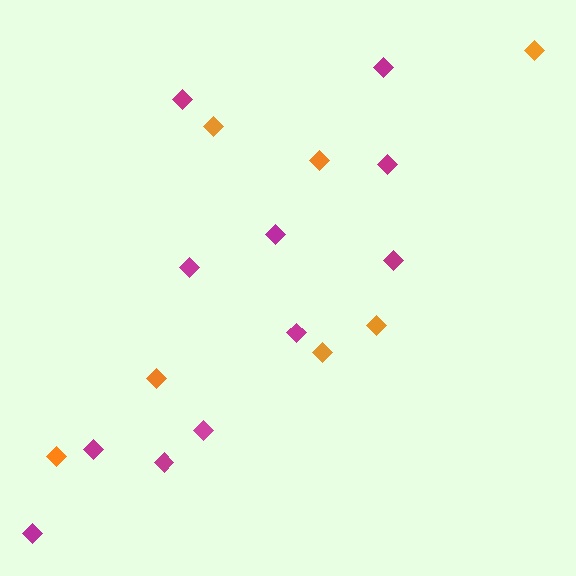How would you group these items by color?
There are 2 groups: one group of magenta diamonds (11) and one group of orange diamonds (7).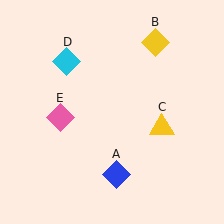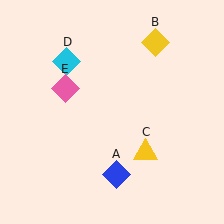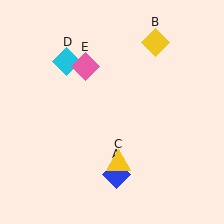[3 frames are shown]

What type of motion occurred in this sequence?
The yellow triangle (object C), pink diamond (object E) rotated clockwise around the center of the scene.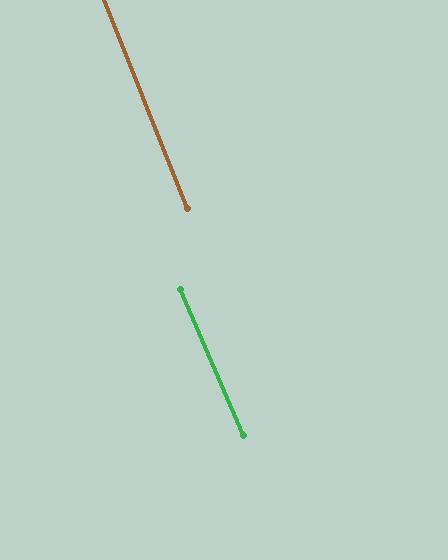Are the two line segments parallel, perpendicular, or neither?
Parallel — their directions differ by only 1.5°.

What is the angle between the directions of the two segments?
Approximately 2 degrees.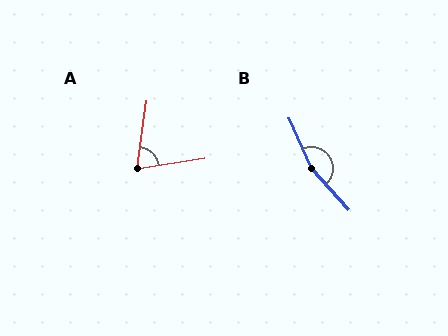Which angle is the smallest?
A, at approximately 73 degrees.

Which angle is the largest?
B, at approximately 161 degrees.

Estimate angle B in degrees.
Approximately 161 degrees.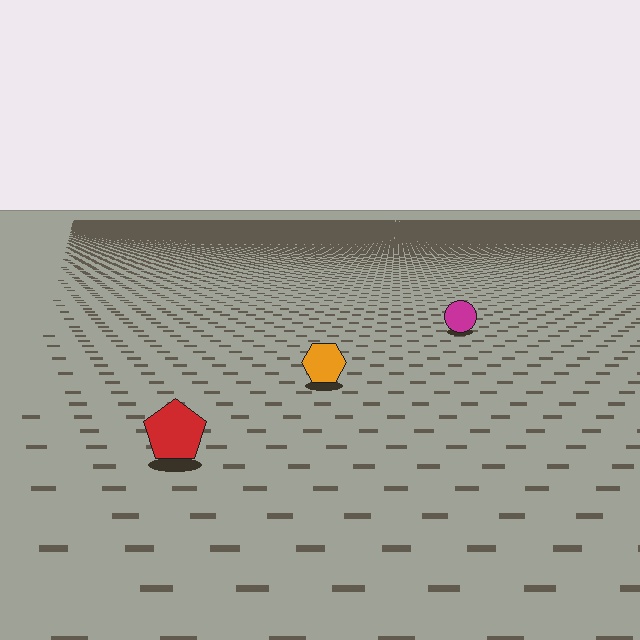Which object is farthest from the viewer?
The magenta circle is farthest from the viewer. It appears smaller and the ground texture around it is denser.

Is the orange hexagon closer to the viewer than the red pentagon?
No. The red pentagon is closer — you can tell from the texture gradient: the ground texture is coarser near it.